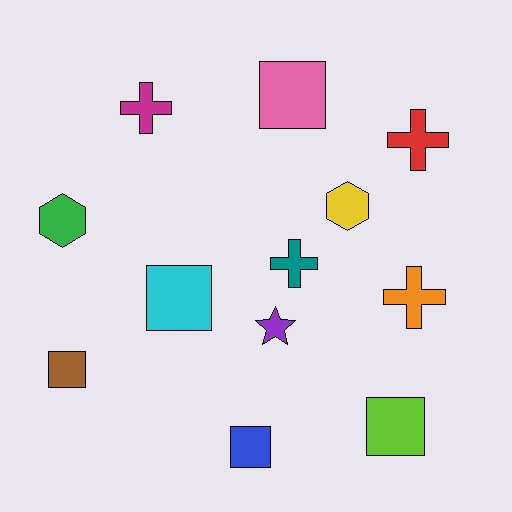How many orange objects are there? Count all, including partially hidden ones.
There is 1 orange object.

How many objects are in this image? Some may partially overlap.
There are 12 objects.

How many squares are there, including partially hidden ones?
There are 5 squares.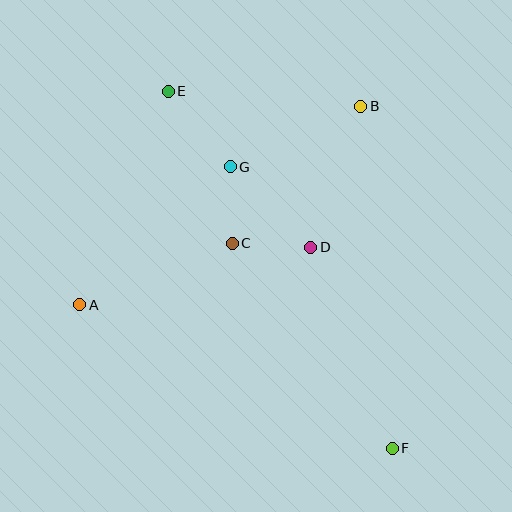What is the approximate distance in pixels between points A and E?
The distance between A and E is approximately 231 pixels.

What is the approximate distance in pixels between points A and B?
The distance between A and B is approximately 344 pixels.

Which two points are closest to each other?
Points C and G are closest to each other.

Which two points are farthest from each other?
Points E and F are farthest from each other.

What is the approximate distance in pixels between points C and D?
The distance between C and D is approximately 78 pixels.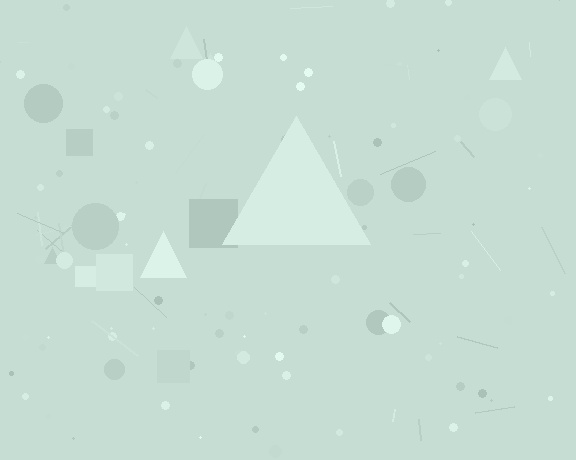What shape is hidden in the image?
A triangle is hidden in the image.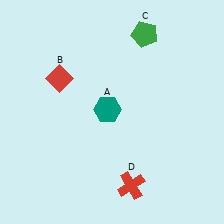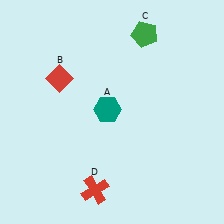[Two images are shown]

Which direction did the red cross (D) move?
The red cross (D) moved left.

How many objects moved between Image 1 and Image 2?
1 object moved between the two images.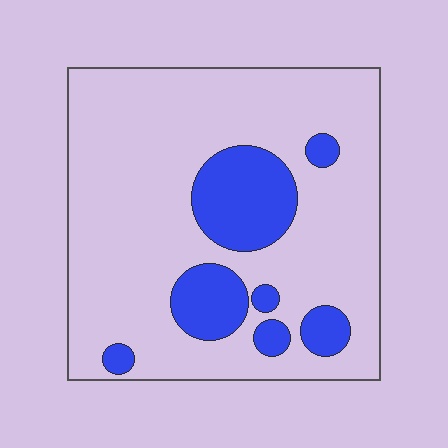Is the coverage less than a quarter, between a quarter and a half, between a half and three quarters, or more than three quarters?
Less than a quarter.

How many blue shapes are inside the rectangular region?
7.